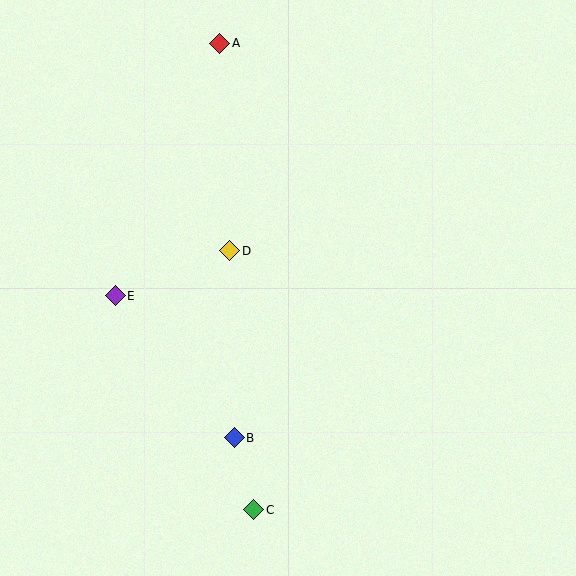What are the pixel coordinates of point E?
Point E is at (115, 296).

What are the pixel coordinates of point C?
Point C is at (254, 510).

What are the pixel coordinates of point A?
Point A is at (220, 43).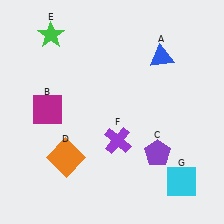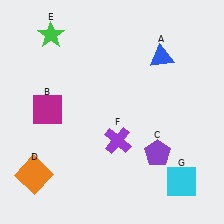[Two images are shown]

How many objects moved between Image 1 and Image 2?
1 object moved between the two images.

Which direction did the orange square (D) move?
The orange square (D) moved left.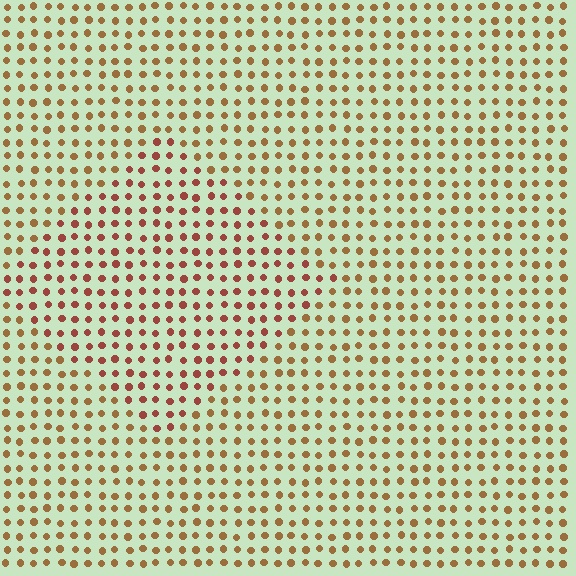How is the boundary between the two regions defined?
The boundary is defined purely by a slight shift in hue (about 27 degrees). Spacing, size, and orientation are identical on both sides.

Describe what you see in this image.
The image is filled with small brown elements in a uniform arrangement. A diamond-shaped region is visible where the elements are tinted to a slightly different hue, forming a subtle color boundary.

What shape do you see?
I see a diamond.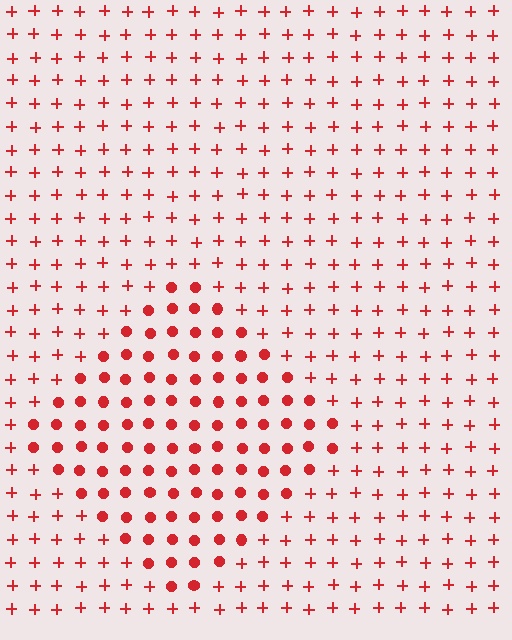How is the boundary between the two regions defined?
The boundary is defined by a change in element shape: circles inside vs. plus signs outside. All elements share the same color and spacing.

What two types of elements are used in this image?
The image uses circles inside the diamond region and plus signs outside it.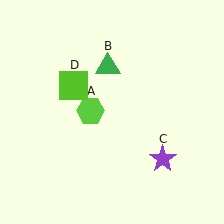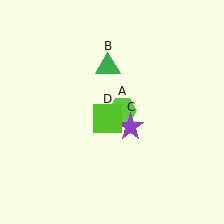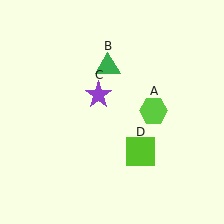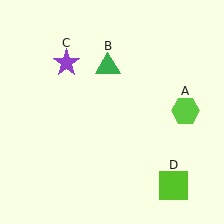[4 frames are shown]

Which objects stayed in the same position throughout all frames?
Green triangle (object B) remained stationary.